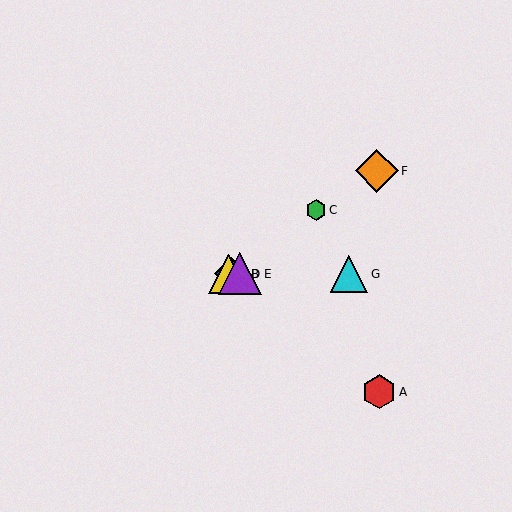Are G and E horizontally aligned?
Yes, both are at y≈274.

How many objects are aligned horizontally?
4 objects (B, D, E, G) are aligned horizontally.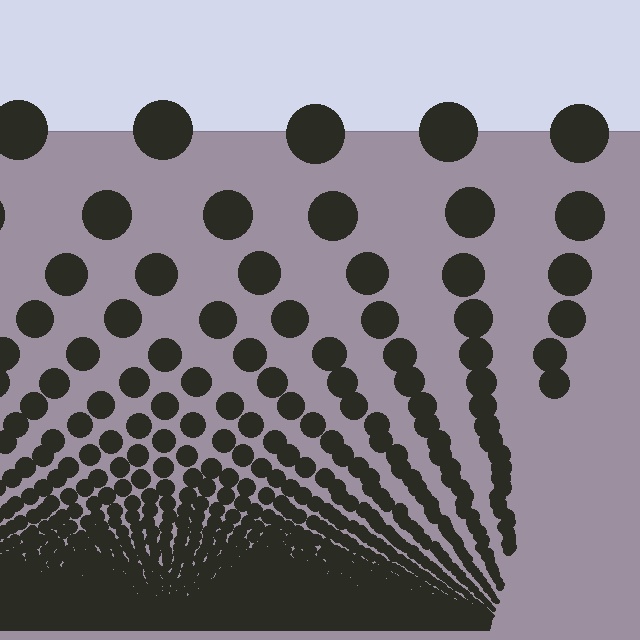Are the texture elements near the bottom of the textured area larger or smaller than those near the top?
Smaller. The gradient is inverted — elements near the bottom are smaller and denser.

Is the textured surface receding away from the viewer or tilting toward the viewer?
The surface appears to tilt toward the viewer. Texture elements get larger and sparser toward the top.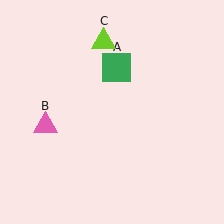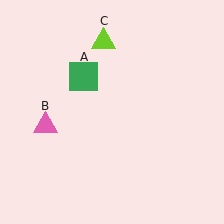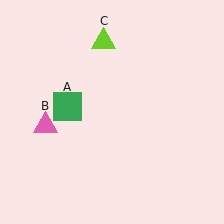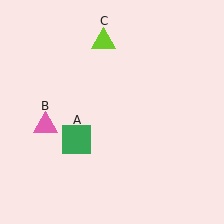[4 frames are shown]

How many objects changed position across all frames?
1 object changed position: green square (object A).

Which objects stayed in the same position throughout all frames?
Pink triangle (object B) and lime triangle (object C) remained stationary.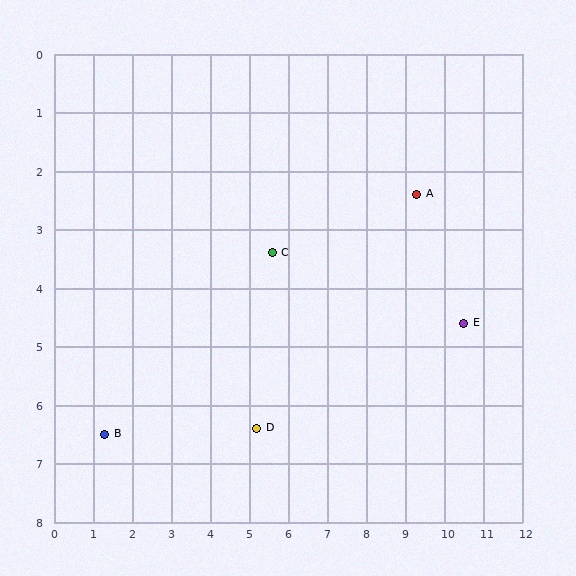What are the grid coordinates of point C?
Point C is at approximately (5.6, 3.4).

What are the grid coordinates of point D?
Point D is at approximately (5.2, 6.4).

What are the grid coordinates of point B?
Point B is at approximately (1.3, 6.5).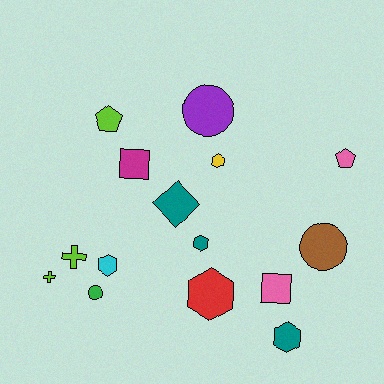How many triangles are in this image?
There are no triangles.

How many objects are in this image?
There are 15 objects.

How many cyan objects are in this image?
There is 1 cyan object.